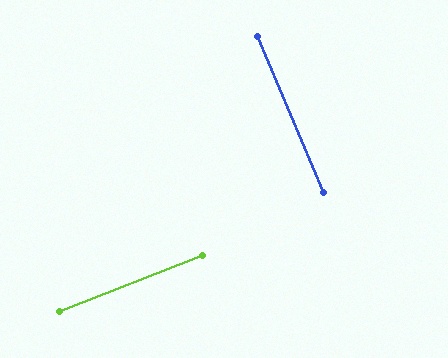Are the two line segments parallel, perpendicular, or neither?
Perpendicular — they meet at approximately 88°.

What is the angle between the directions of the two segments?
Approximately 88 degrees.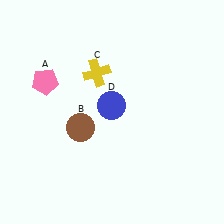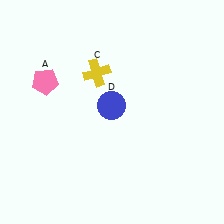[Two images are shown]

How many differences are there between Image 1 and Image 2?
There is 1 difference between the two images.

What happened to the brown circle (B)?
The brown circle (B) was removed in Image 2. It was in the bottom-left area of Image 1.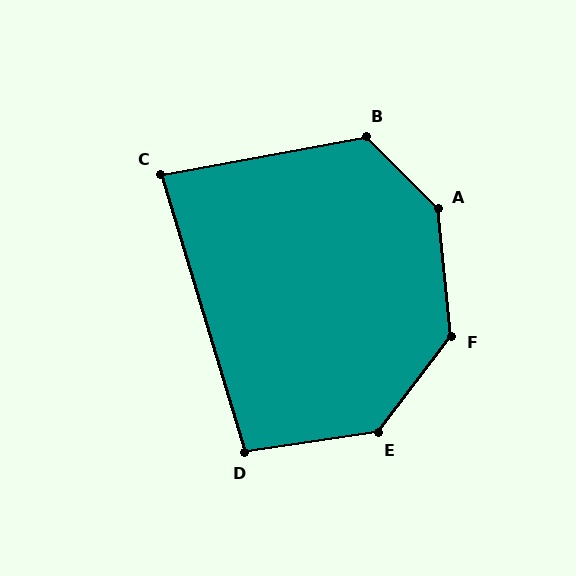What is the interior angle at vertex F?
Approximately 137 degrees (obtuse).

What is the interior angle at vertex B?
Approximately 125 degrees (obtuse).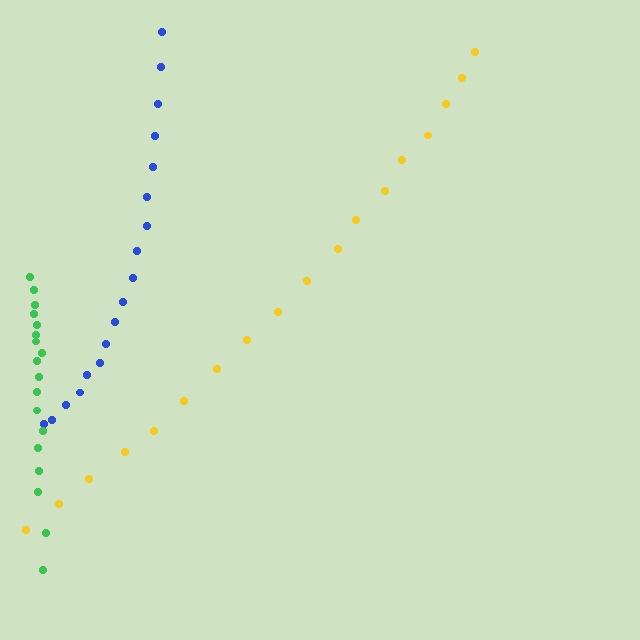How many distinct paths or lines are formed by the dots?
There are 3 distinct paths.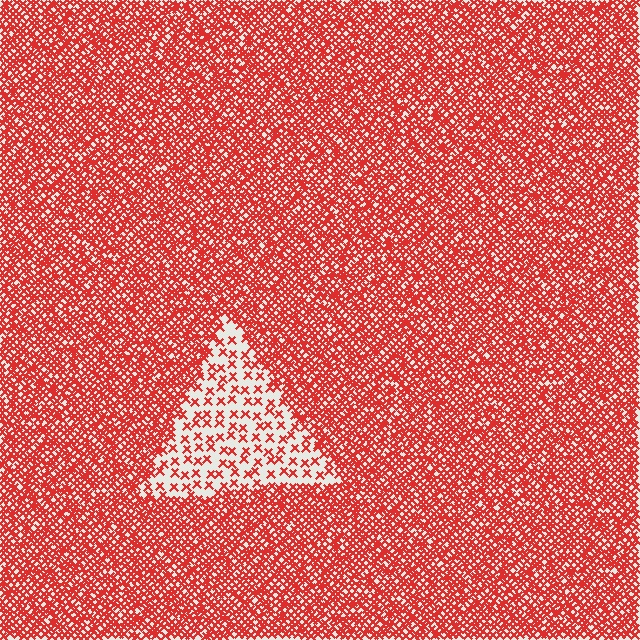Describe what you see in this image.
The image contains small red elements arranged at two different densities. A triangle-shaped region is visible where the elements are less densely packed than the surrounding area.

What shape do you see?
I see a triangle.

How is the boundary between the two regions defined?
The boundary is defined by a change in element density (approximately 3.2x ratio). All elements are the same color, size, and shape.